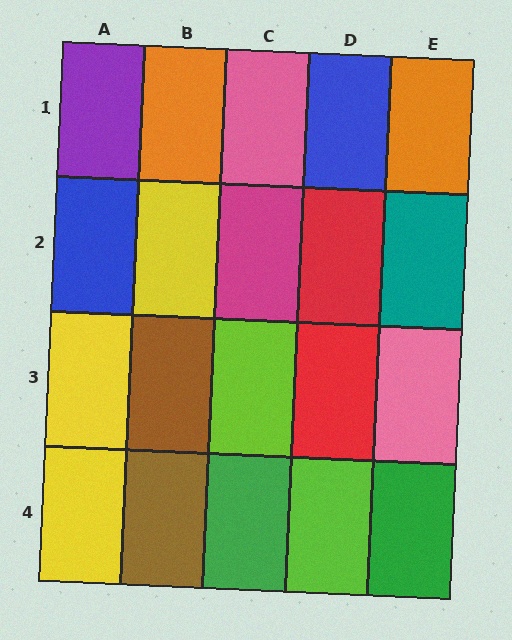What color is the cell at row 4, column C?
Green.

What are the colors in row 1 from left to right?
Purple, orange, pink, blue, orange.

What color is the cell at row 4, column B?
Brown.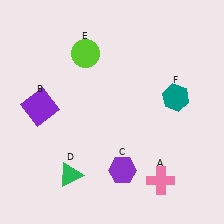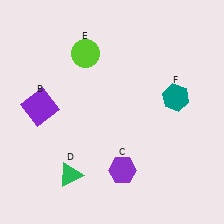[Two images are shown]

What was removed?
The pink cross (A) was removed in Image 2.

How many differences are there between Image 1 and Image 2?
There is 1 difference between the two images.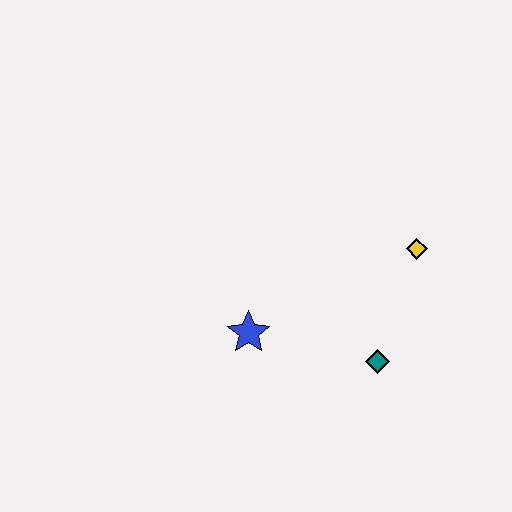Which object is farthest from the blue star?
The yellow diamond is farthest from the blue star.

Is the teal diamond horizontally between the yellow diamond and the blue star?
Yes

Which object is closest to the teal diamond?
The yellow diamond is closest to the teal diamond.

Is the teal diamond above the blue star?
No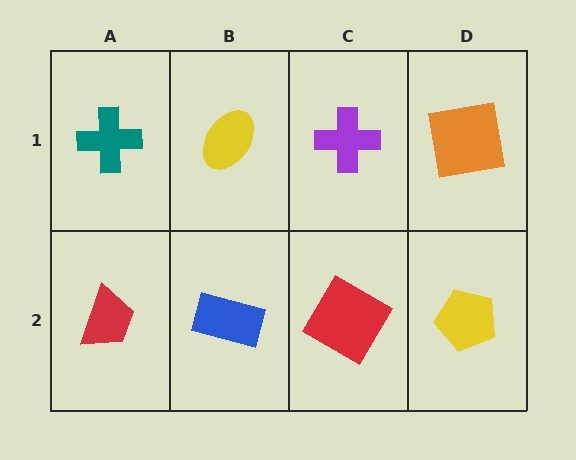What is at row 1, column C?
A purple cross.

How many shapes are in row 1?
4 shapes.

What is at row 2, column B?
A blue rectangle.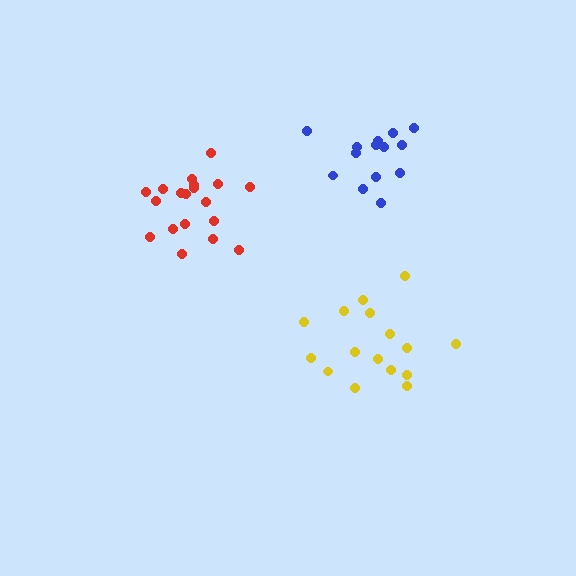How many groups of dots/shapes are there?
There are 3 groups.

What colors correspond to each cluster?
The clusters are colored: red, blue, yellow.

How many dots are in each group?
Group 1: 19 dots, Group 2: 14 dots, Group 3: 16 dots (49 total).